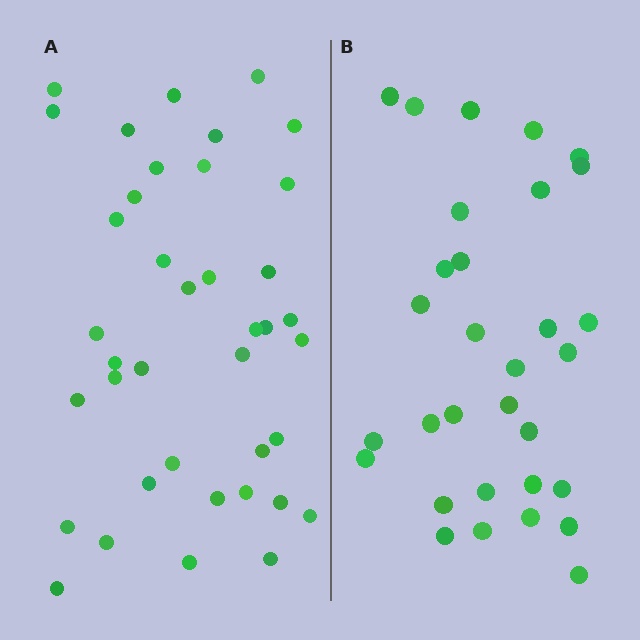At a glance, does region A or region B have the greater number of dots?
Region A (the left region) has more dots.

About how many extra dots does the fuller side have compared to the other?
Region A has roughly 8 or so more dots than region B.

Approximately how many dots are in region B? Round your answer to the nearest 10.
About 30 dots. (The exact count is 31, which rounds to 30.)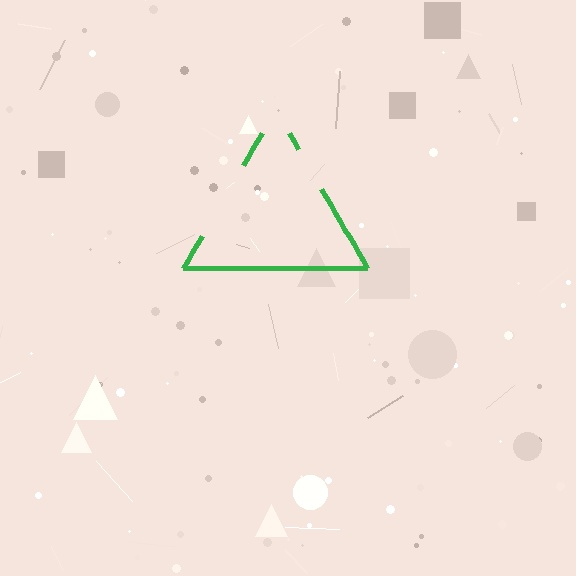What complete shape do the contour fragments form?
The contour fragments form a triangle.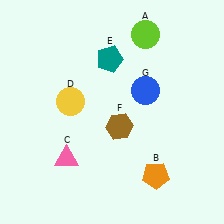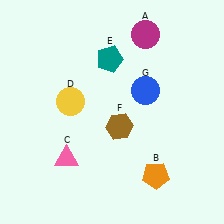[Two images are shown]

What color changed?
The circle (A) changed from lime in Image 1 to magenta in Image 2.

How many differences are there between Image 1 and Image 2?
There is 1 difference between the two images.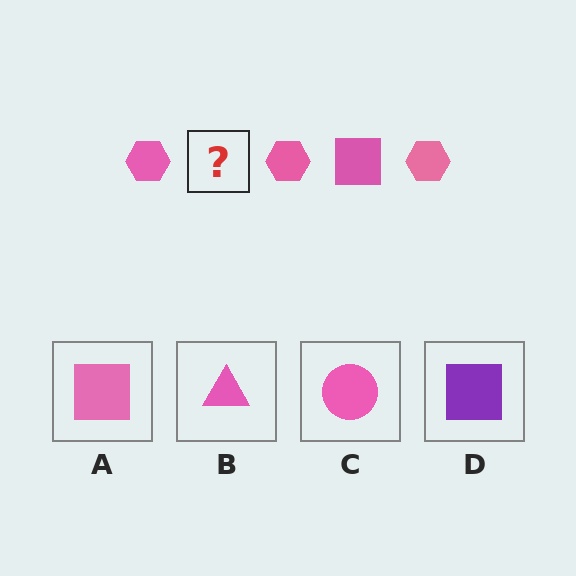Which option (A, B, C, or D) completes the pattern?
A.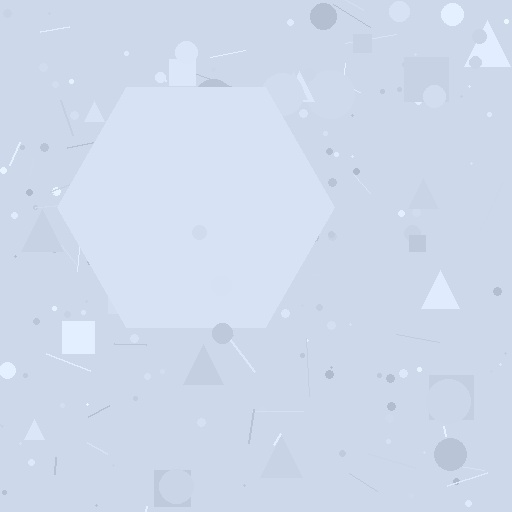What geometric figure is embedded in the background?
A hexagon is embedded in the background.